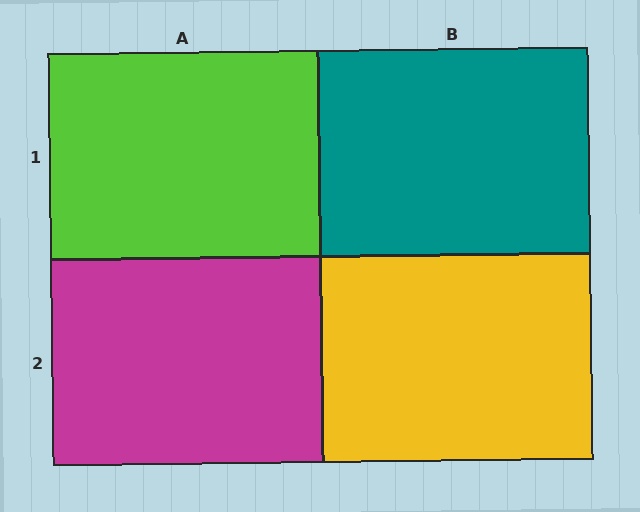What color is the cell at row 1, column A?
Lime.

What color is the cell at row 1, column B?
Teal.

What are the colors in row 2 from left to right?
Magenta, yellow.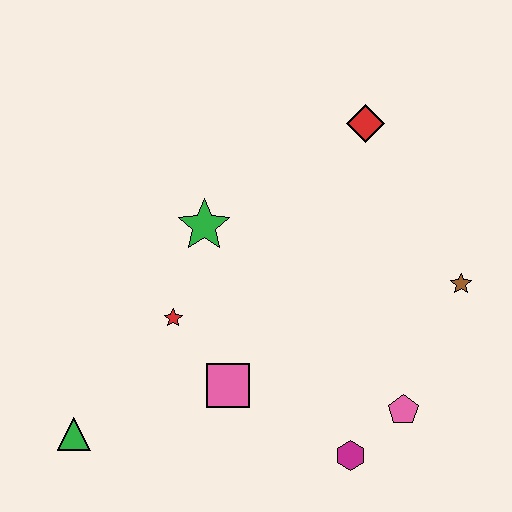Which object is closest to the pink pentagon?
The magenta hexagon is closest to the pink pentagon.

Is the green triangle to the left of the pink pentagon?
Yes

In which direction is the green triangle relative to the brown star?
The green triangle is to the left of the brown star.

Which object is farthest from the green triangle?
The red diamond is farthest from the green triangle.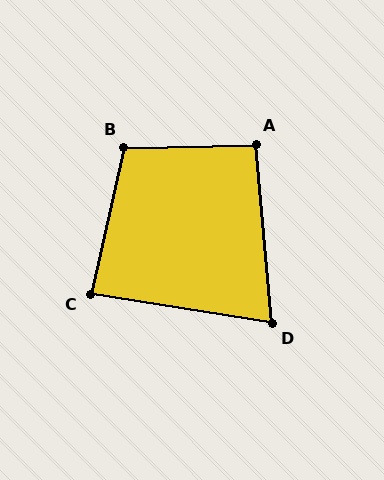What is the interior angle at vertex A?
Approximately 94 degrees (approximately right).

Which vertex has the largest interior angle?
B, at approximately 104 degrees.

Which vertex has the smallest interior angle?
D, at approximately 76 degrees.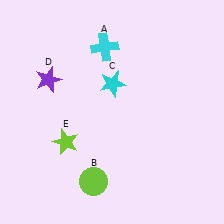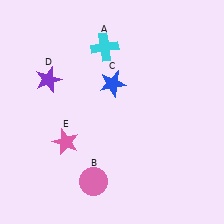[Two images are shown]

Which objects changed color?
B changed from lime to pink. C changed from cyan to blue. E changed from lime to pink.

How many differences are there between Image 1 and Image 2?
There are 3 differences between the two images.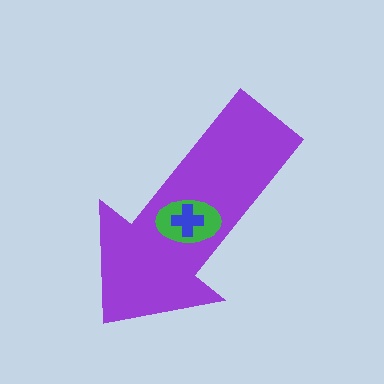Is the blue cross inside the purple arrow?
Yes.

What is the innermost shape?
The blue cross.